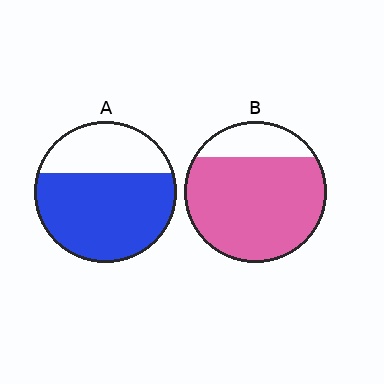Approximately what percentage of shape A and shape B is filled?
A is approximately 65% and B is approximately 80%.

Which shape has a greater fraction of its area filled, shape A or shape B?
Shape B.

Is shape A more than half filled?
Yes.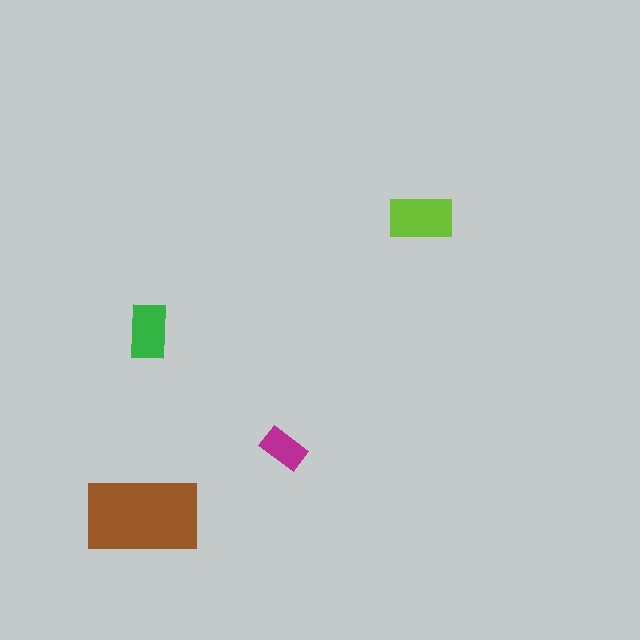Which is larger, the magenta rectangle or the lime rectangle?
The lime one.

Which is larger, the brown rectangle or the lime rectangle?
The brown one.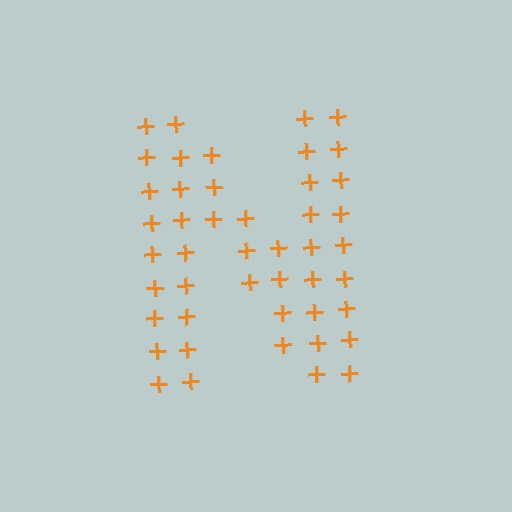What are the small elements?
The small elements are plus signs.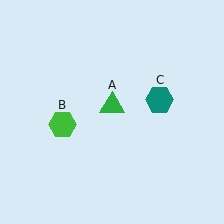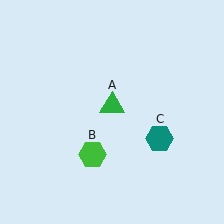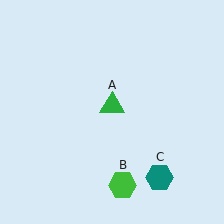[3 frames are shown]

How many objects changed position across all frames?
2 objects changed position: green hexagon (object B), teal hexagon (object C).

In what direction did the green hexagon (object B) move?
The green hexagon (object B) moved down and to the right.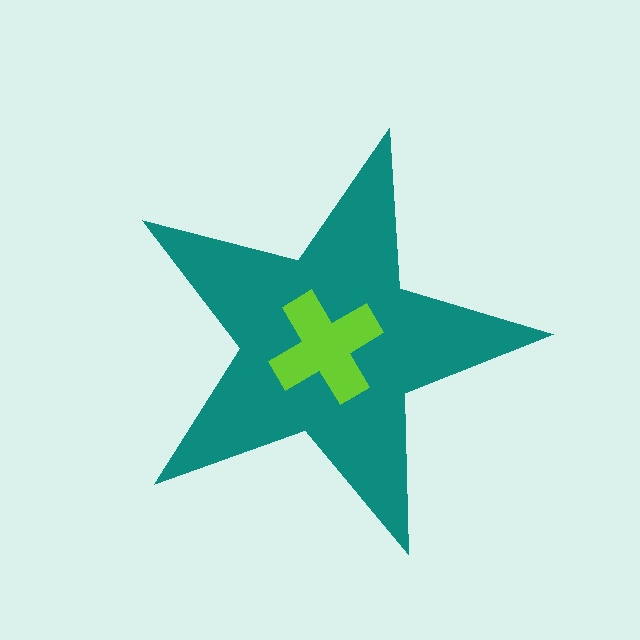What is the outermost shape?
The teal star.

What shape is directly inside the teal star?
The lime cross.